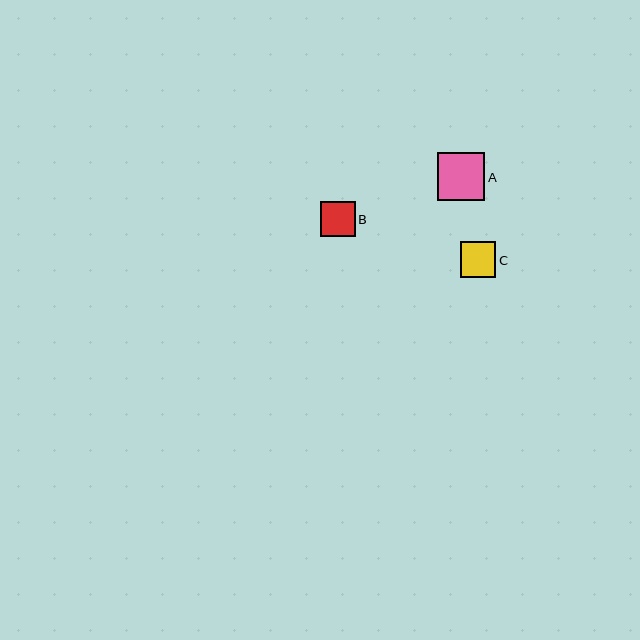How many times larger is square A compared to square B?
Square A is approximately 1.4 times the size of square B.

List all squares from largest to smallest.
From largest to smallest: A, C, B.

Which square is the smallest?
Square B is the smallest with a size of approximately 35 pixels.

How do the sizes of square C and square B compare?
Square C and square B are approximately the same size.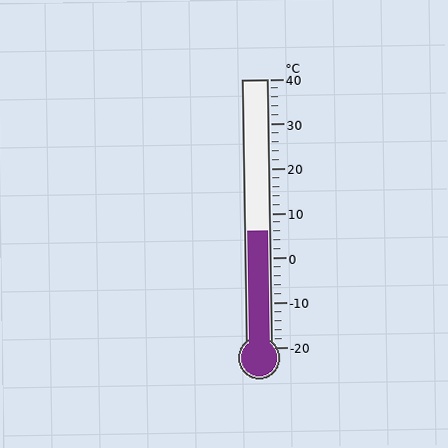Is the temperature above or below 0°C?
The temperature is above 0°C.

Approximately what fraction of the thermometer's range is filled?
The thermometer is filled to approximately 45% of its range.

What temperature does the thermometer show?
The thermometer shows approximately 6°C.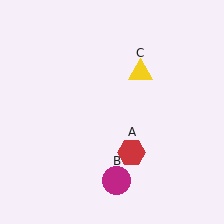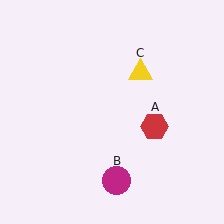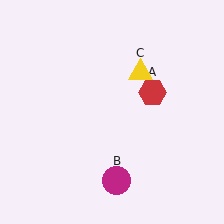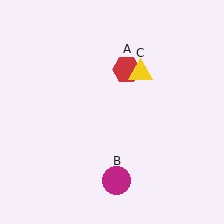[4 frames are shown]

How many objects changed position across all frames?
1 object changed position: red hexagon (object A).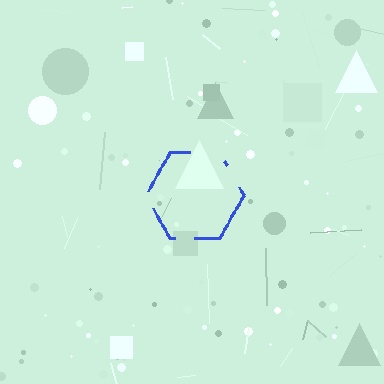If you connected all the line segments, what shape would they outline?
They would outline a hexagon.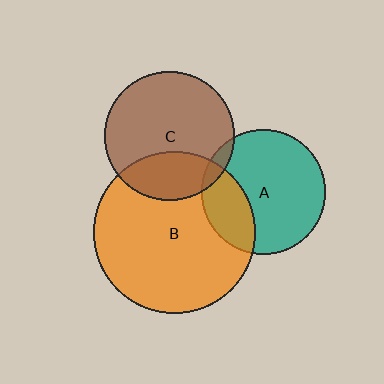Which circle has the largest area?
Circle B (orange).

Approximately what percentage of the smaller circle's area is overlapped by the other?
Approximately 30%.